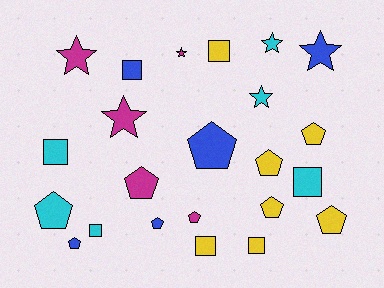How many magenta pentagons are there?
There are 2 magenta pentagons.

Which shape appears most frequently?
Pentagon, with 10 objects.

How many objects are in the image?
There are 23 objects.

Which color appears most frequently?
Yellow, with 7 objects.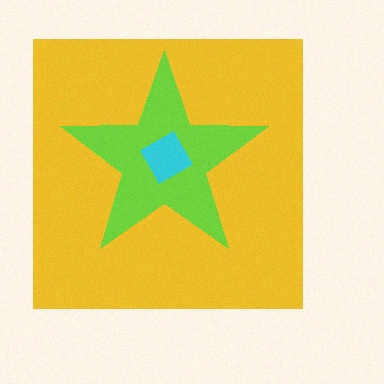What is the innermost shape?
The cyan diamond.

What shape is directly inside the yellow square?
The lime star.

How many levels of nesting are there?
3.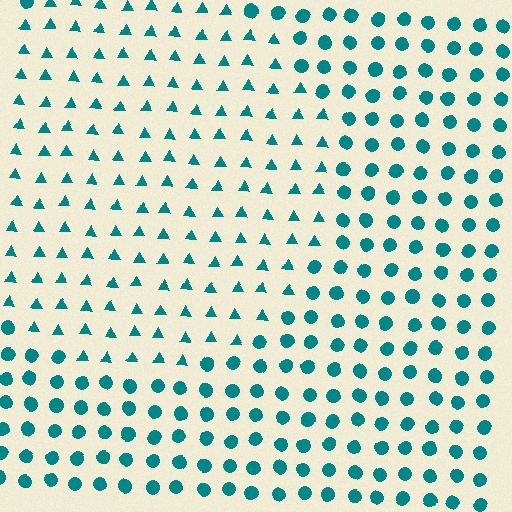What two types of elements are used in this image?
The image uses triangles inside the circle region and circles outside it.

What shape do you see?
I see a circle.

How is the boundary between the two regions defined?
The boundary is defined by a change in element shape: triangles inside vs. circles outside. All elements share the same color and spacing.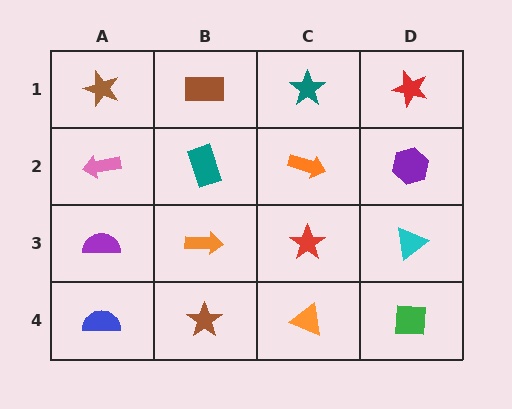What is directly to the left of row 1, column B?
A brown star.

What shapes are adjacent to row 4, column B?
An orange arrow (row 3, column B), a blue semicircle (row 4, column A), an orange triangle (row 4, column C).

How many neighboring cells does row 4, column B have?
3.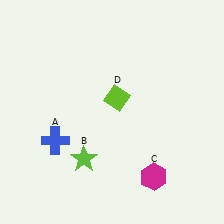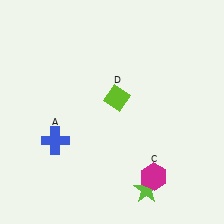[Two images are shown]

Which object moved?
The lime star (B) moved right.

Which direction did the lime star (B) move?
The lime star (B) moved right.